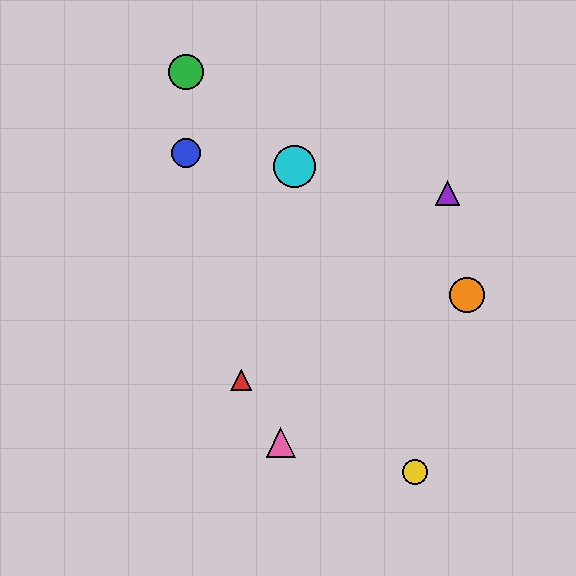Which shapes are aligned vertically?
The blue circle, the green circle are aligned vertically.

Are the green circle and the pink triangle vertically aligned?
No, the green circle is at x≈186 and the pink triangle is at x≈281.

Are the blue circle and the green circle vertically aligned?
Yes, both are at x≈186.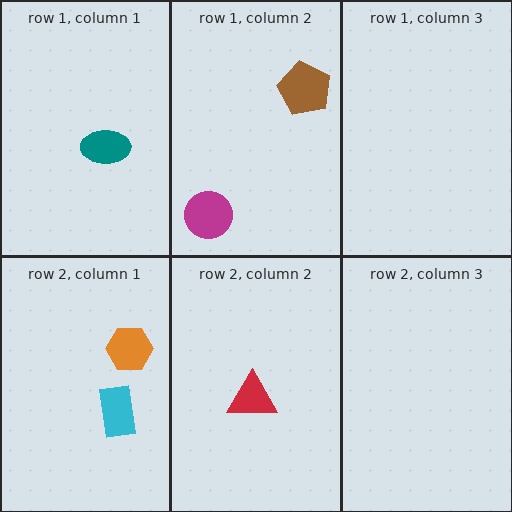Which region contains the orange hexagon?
The row 2, column 1 region.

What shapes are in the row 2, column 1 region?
The orange hexagon, the cyan rectangle.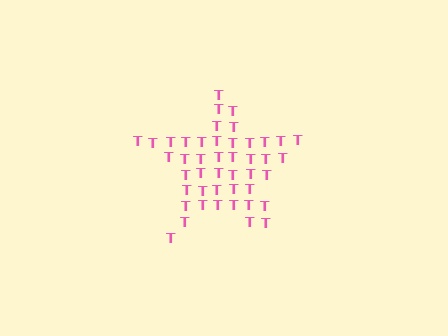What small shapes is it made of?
It is made of small letter T's.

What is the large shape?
The large shape is a star.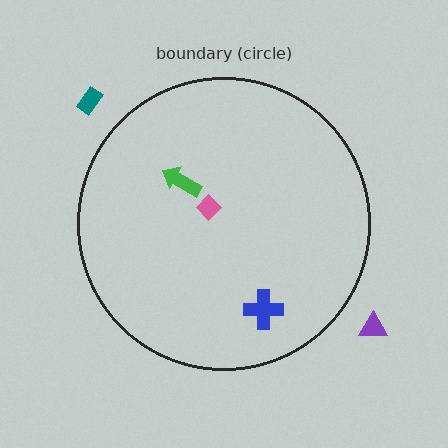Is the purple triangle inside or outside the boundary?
Outside.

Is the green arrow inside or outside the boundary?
Inside.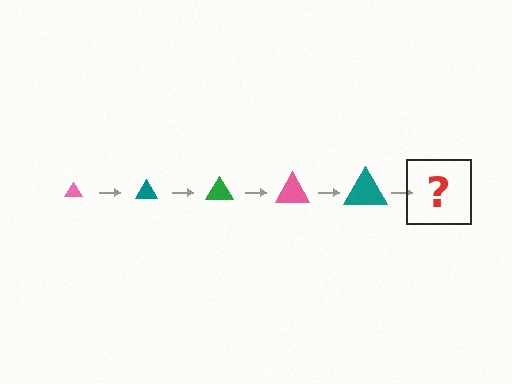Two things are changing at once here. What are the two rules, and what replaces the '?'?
The two rules are that the triangle grows larger each step and the color cycles through pink, teal, and green. The '?' should be a green triangle, larger than the previous one.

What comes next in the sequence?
The next element should be a green triangle, larger than the previous one.